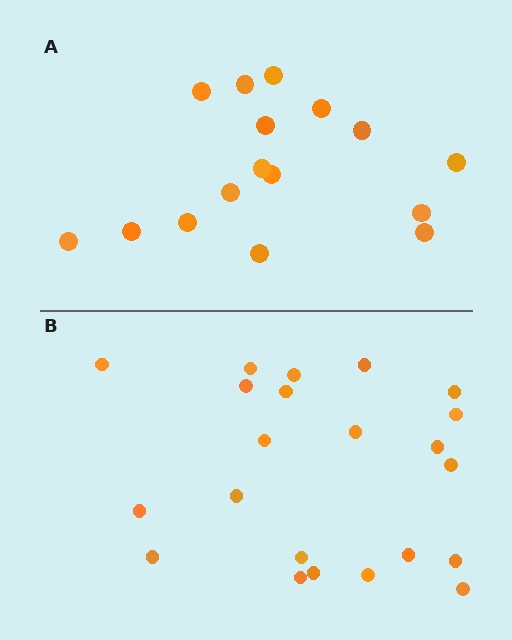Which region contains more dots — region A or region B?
Region B (the bottom region) has more dots.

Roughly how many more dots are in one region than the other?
Region B has about 6 more dots than region A.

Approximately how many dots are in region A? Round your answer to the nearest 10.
About 20 dots. (The exact count is 16, which rounds to 20.)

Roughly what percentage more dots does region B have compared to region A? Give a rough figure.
About 40% more.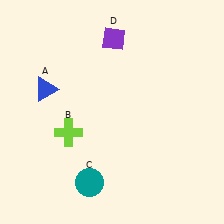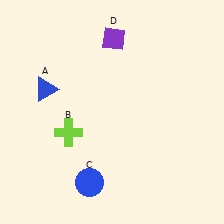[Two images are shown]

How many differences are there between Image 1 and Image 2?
There is 1 difference between the two images.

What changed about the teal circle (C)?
In Image 1, C is teal. In Image 2, it changed to blue.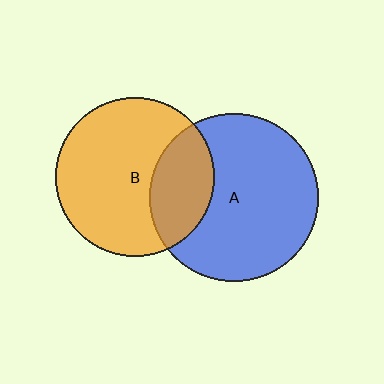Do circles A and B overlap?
Yes.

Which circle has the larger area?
Circle A (blue).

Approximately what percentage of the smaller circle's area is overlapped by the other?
Approximately 30%.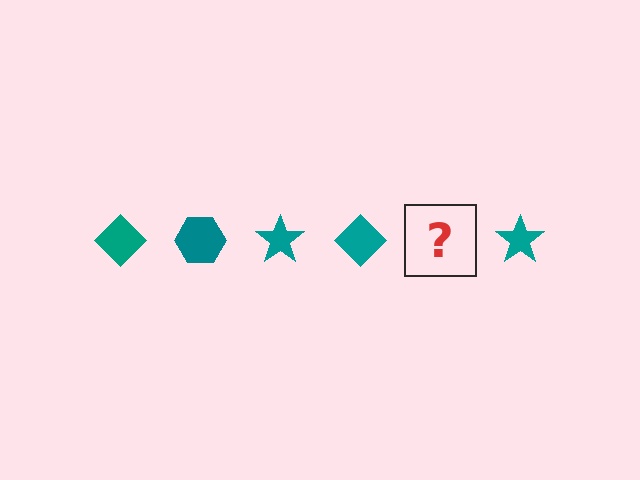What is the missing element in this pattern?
The missing element is a teal hexagon.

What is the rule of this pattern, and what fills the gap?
The rule is that the pattern cycles through diamond, hexagon, star shapes in teal. The gap should be filled with a teal hexagon.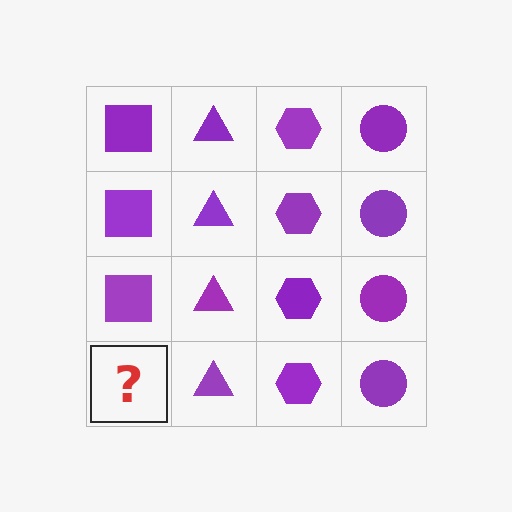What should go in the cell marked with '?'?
The missing cell should contain a purple square.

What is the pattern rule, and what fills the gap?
The rule is that each column has a consistent shape. The gap should be filled with a purple square.